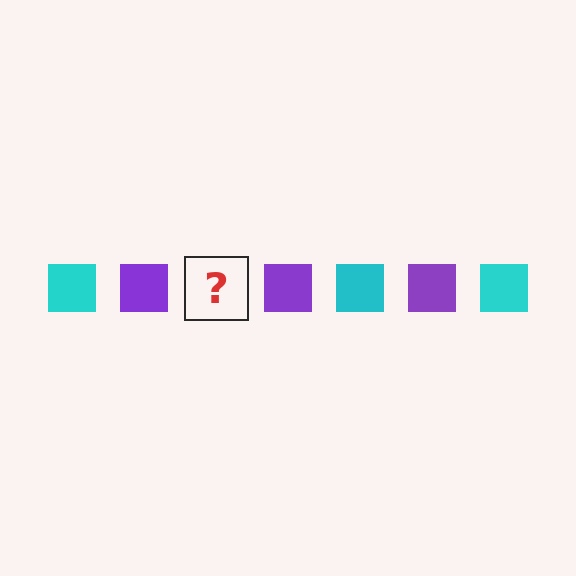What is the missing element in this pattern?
The missing element is a cyan square.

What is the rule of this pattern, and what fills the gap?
The rule is that the pattern cycles through cyan, purple squares. The gap should be filled with a cyan square.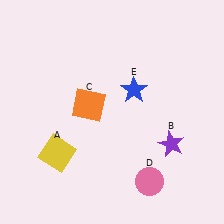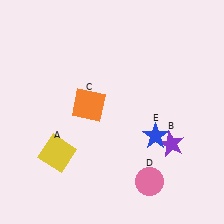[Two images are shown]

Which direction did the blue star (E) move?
The blue star (E) moved down.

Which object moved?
The blue star (E) moved down.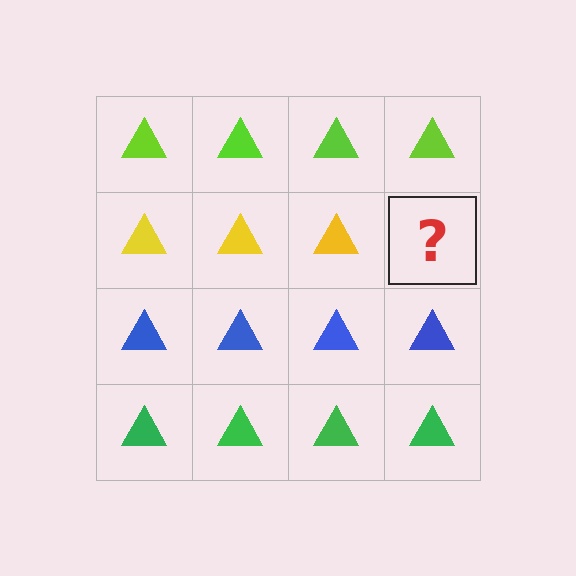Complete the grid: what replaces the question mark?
The question mark should be replaced with a yellow triangle.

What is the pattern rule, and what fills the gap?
The rule is that each row has a consistent color. The gap should be filled with a yellow triangle.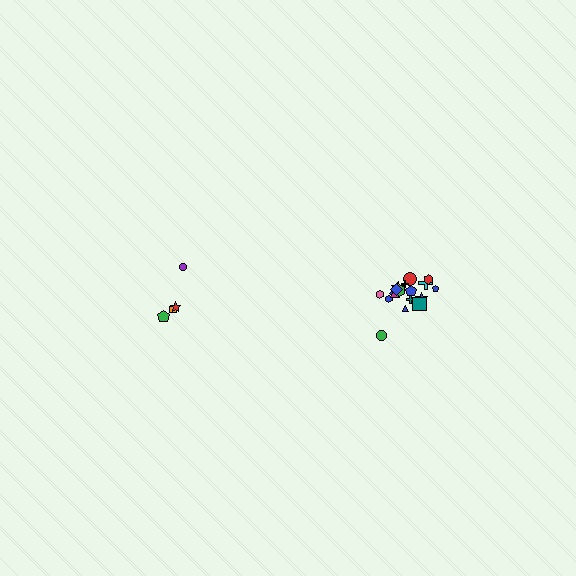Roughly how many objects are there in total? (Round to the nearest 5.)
Roughly 20 objects in total.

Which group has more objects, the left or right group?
The right group.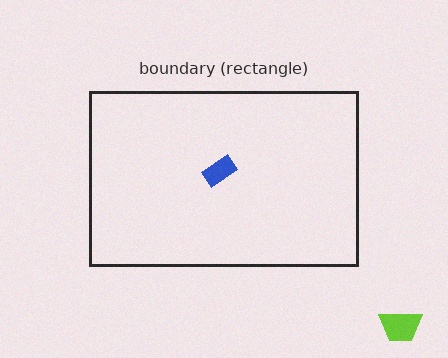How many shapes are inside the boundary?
1 inside, 1 outside.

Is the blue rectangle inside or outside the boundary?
Inside.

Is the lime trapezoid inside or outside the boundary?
Outside.